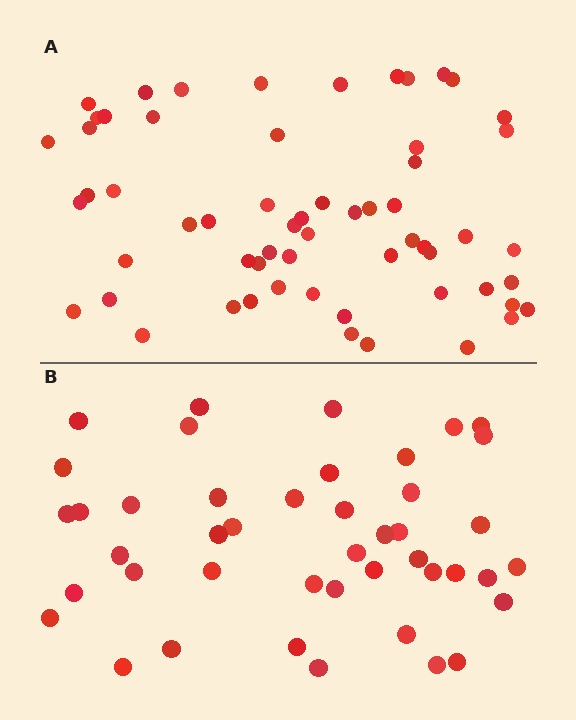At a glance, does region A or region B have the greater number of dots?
Region A (the top region) has more dots.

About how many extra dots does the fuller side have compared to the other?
Region A has approximately 15 more dots than region B.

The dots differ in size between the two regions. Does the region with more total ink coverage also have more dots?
No. Region B has more total ink coverage because its dots are larger, but region A actually contains more individual dots. Total area can be misleading — the number of items is what matters here.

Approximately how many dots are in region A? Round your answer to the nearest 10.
About 60 dots.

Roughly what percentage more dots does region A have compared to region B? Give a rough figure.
About 35% more.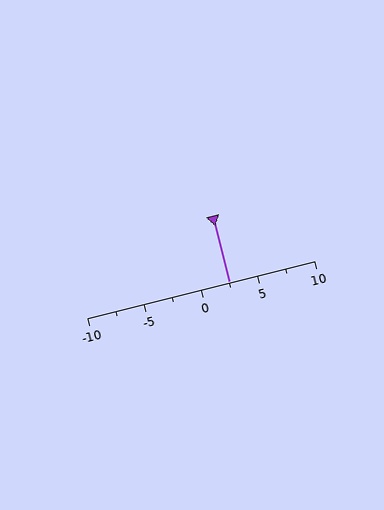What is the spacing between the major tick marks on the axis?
The major ticks are spaced 5 apart.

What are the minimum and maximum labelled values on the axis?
The axis runs from -10 to 10.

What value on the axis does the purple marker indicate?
The marker indicates approximately 2.5.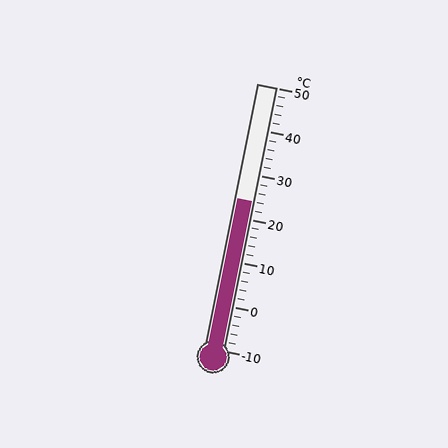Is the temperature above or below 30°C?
The temperature is below 30°C.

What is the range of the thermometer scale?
The thermometer scale ranges from -10°C to 50°C.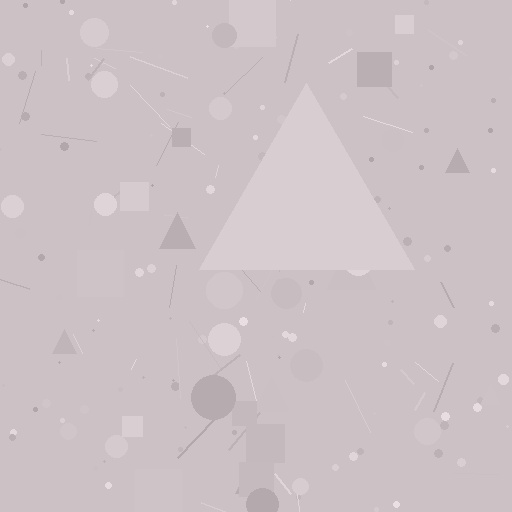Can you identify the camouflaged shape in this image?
The camouflaged shape is a triangle.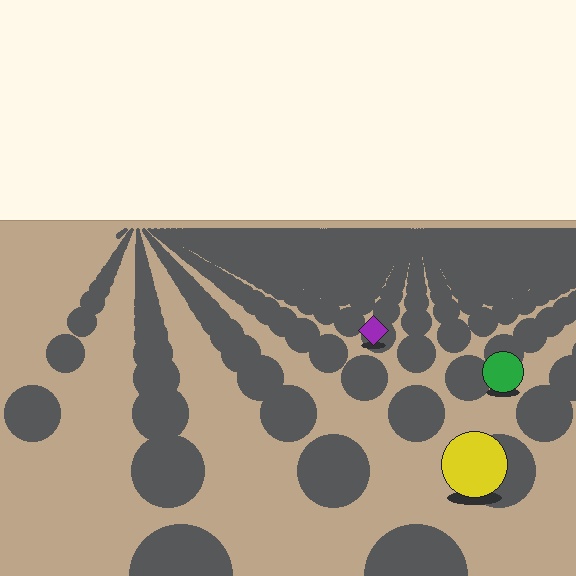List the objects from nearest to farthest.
From nearest to farthest: the yellow circle, the green circle, the purple diamond.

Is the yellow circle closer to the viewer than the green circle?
Yes. The yellow circle is closer — you can tell from the texture gradient: the ground texture is coarser near it.